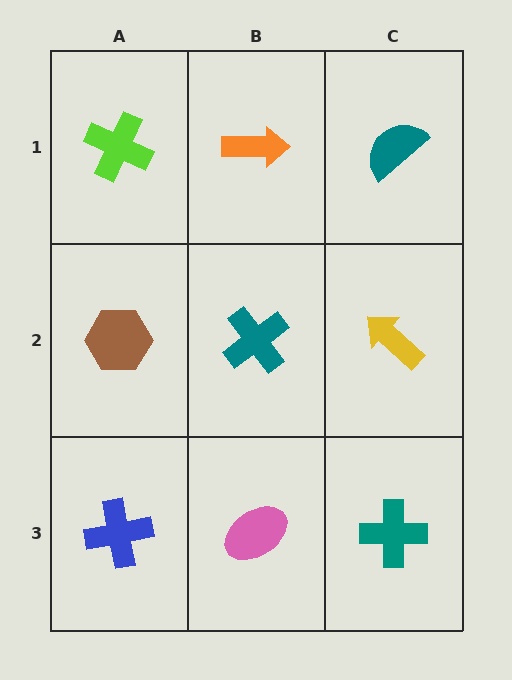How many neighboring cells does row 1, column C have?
2.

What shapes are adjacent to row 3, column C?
A yellow arrow (row 2, column C), a pink ellipse (row 3, column B).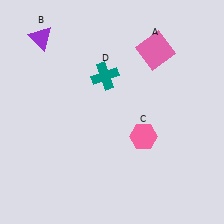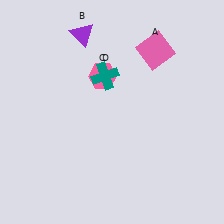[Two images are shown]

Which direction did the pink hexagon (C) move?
The pink hexagon (C) moved up.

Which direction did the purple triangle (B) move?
The purple triangle (B) moved right.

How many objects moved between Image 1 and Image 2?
2 objects moved between the two images.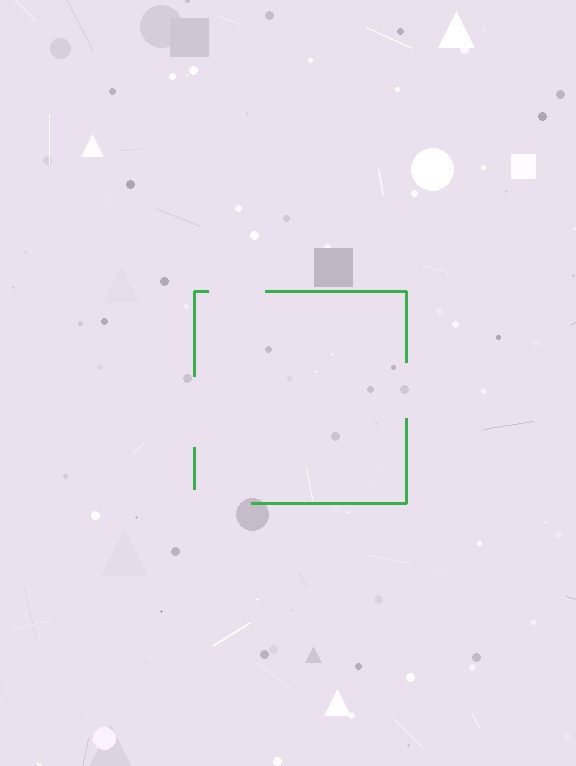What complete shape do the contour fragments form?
The contour fragments form a square.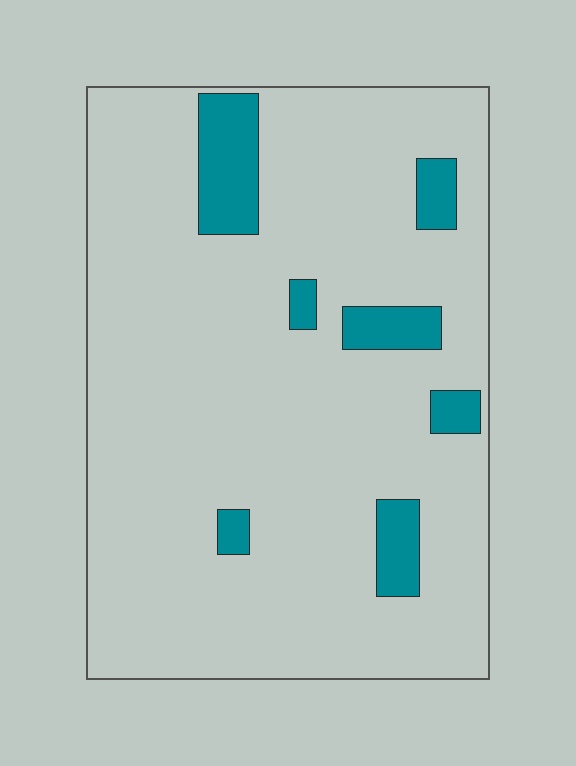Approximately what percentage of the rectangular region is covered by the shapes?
Approximately 10%.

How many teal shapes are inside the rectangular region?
7.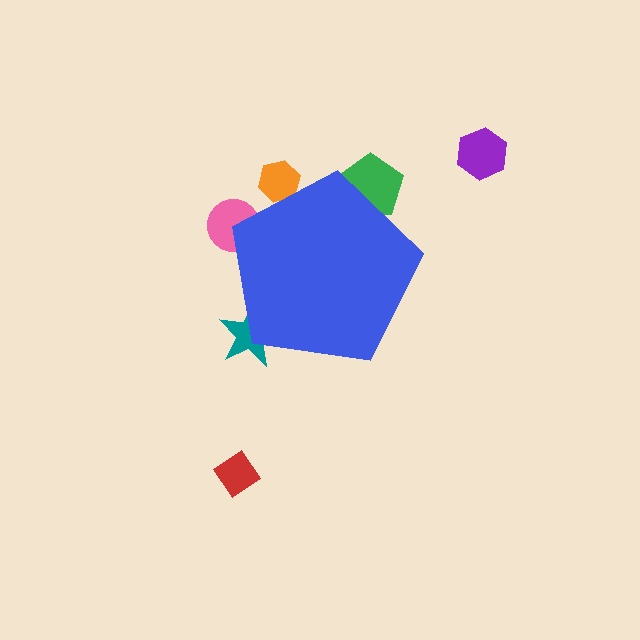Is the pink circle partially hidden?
Yes, the pink circle is partially hidden behind the blue pentagon.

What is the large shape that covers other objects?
A blue pentagon.